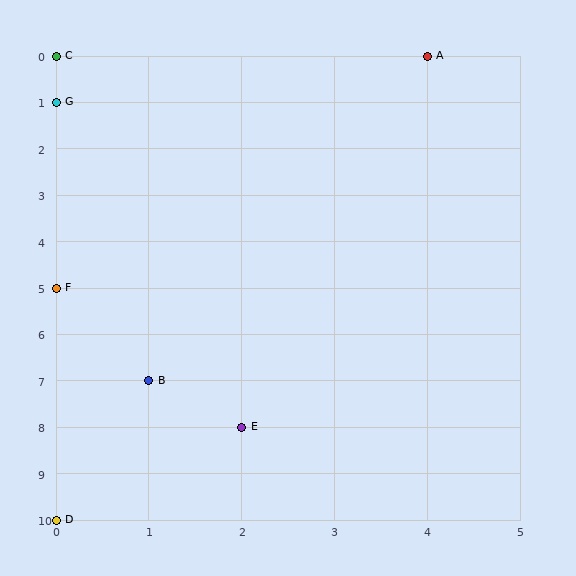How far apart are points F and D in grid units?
Points F and D are 5 rows apart.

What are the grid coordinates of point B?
Point B is at grid coordinates (1, 7).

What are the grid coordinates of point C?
Point C is at grid coordinates (0, 0).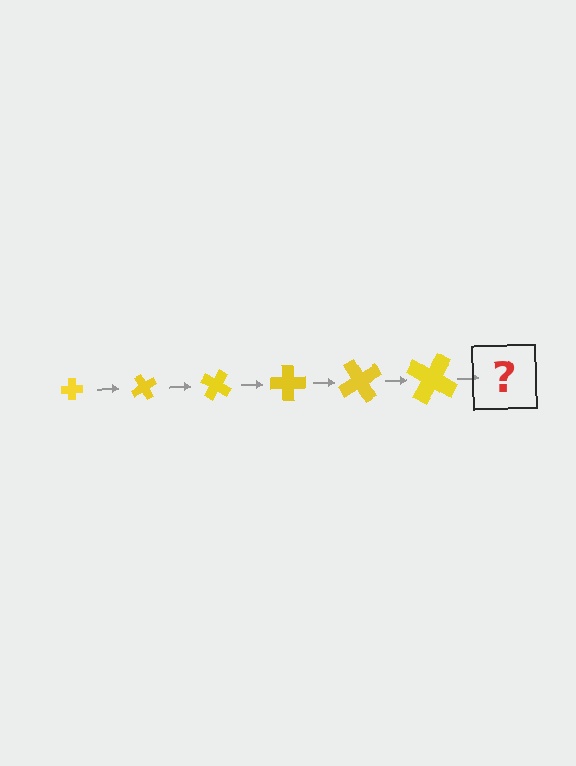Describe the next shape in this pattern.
It should be a cross, larger than the previous one and rotated 360 degrees from the start.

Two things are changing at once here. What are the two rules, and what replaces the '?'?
The two rules are that the cross grows larger each step and it rotates 60 degrees each step. The '?' should be a cross, larger than the previous one and rotated 360 degrees from the start.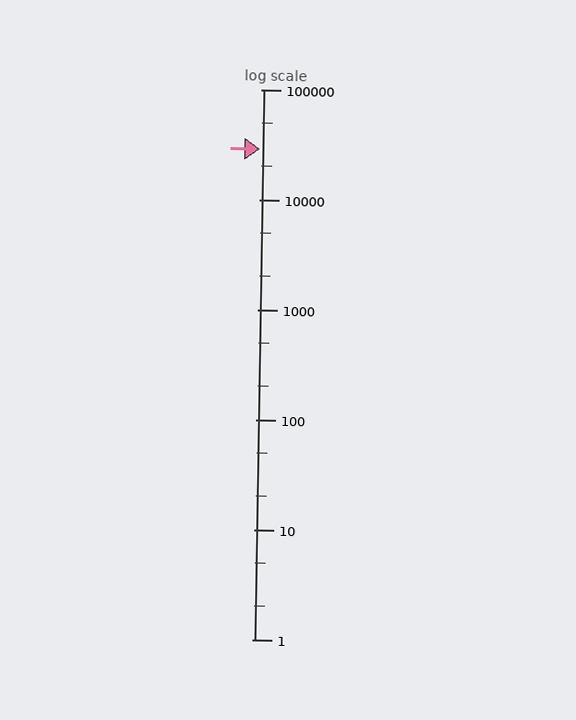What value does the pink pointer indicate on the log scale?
The pointer indicates approximately 29000.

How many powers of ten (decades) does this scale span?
The scale spans 5 decades, from 1 to 100000.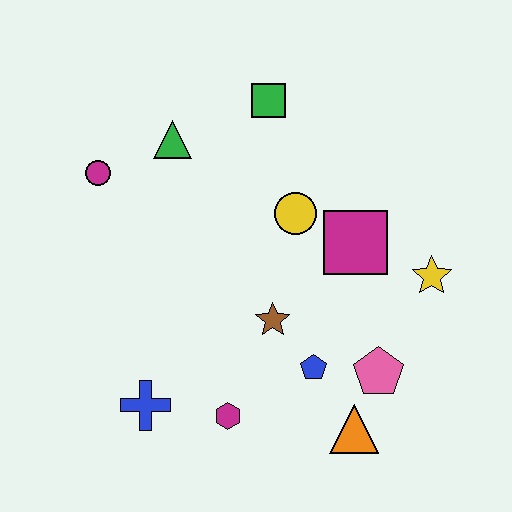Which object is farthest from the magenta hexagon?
The green square is farthest from the magenta hexagon.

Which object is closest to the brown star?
The blue pentagon is closest to the brown star.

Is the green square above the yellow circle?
Yes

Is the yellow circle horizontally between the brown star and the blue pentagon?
Yes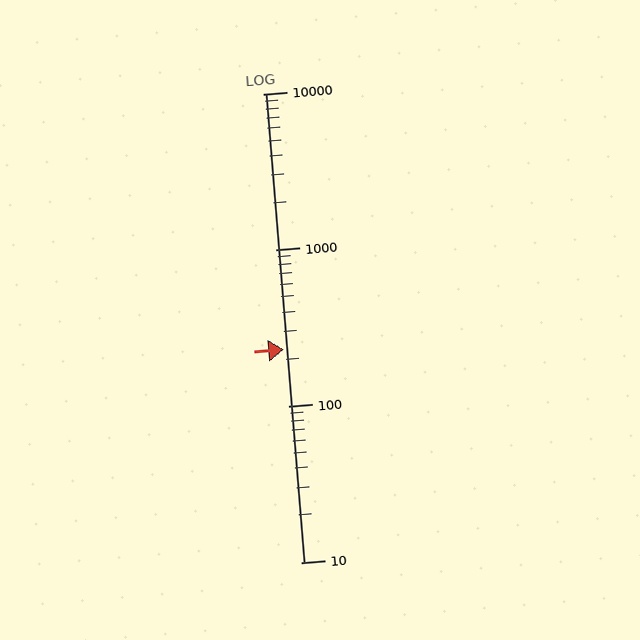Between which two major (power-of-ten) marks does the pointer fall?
The pointer is between 100 and 1000.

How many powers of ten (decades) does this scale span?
The scale spans 3 decades, from 10 to 10000.